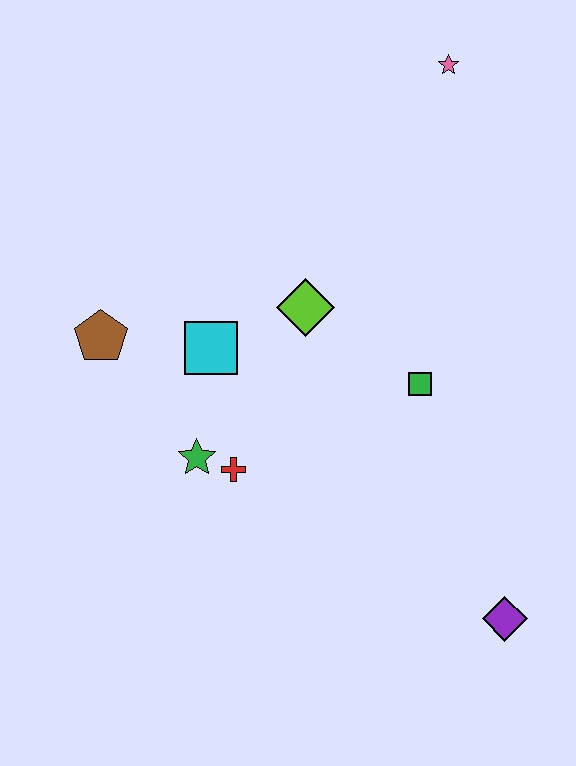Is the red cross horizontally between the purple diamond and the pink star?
No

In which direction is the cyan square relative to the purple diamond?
The cyan square is to the left of the purple diamond.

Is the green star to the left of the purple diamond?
Yes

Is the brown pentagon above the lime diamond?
No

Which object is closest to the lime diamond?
The cyan square is closest to the lime diamond.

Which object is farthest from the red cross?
The pink star is farthest from the red cross.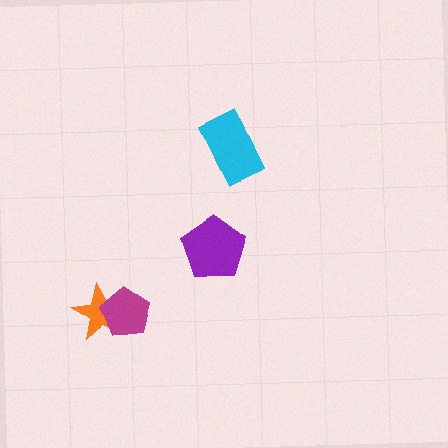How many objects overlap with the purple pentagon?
0 objects overlap with the purple pentagon.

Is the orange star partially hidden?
Yes, it is partially covered by another shape.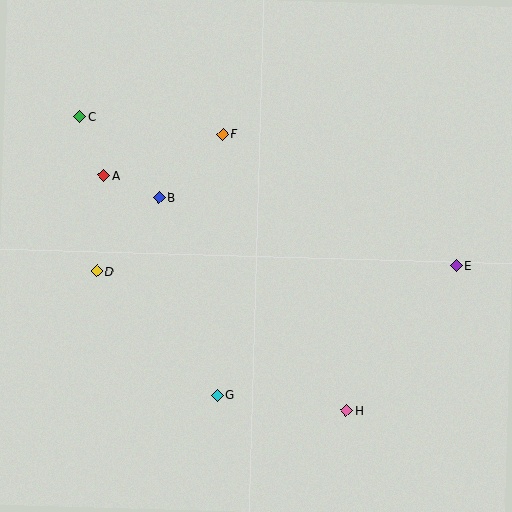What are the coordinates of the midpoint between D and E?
The midpoint between D and E is at (276, 269).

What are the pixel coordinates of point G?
Point G is at (217, 395).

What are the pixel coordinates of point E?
Point E is at (456, 266).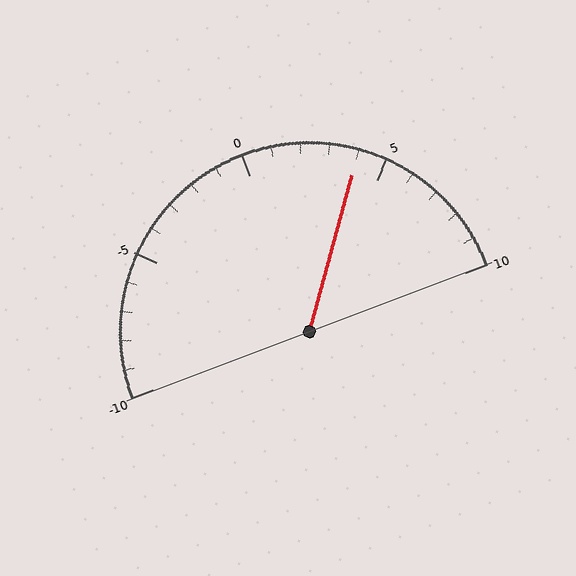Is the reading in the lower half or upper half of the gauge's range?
The reading is in the upper half of the range (-10 to 10).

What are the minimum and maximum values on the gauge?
The gauge ranges from -10 to 10.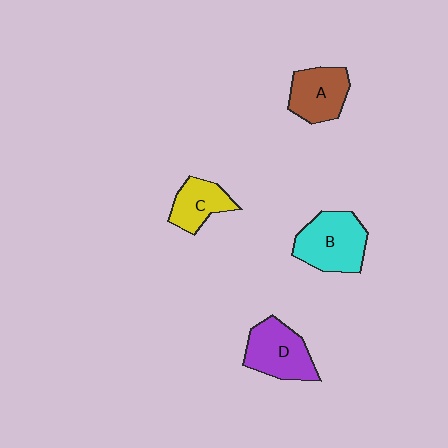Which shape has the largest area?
Shape B (cyan).